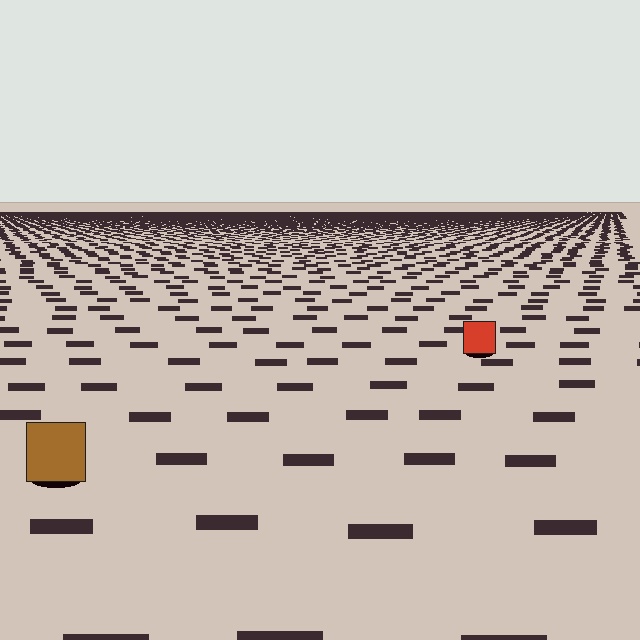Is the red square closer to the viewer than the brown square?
No. The brown square is closer — you can tell from the texture gradient: the ground texture is coarser near it.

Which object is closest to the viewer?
The brown square is closest. The texture marks near it are larger and more spread out.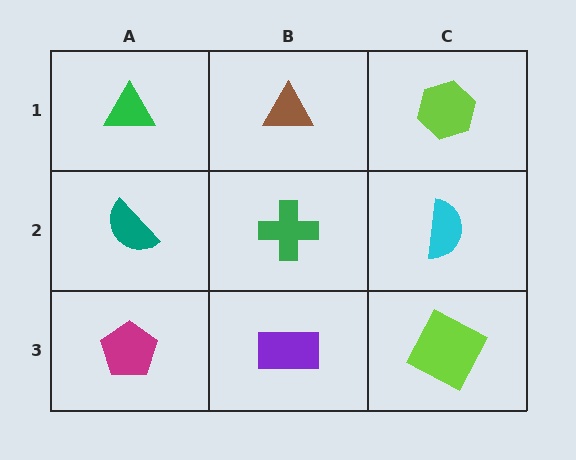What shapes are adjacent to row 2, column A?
A green triangle (row 1, column A), a magenta pentagon (row 3, column A), a green cross (row 2, column B).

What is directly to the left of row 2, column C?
A green cross.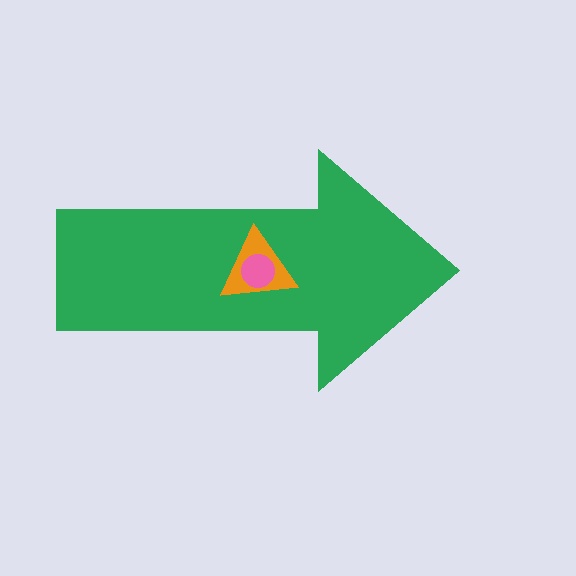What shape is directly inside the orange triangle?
The pink circle.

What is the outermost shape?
The green arrow.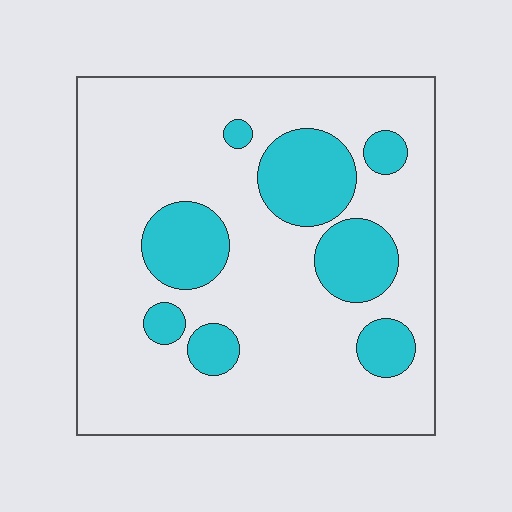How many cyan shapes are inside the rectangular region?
8.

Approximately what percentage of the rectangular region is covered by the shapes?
Approximately 20%.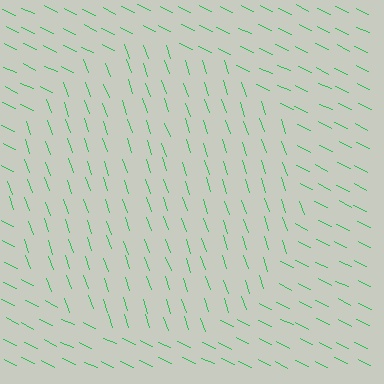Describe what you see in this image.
The image is filled with small green line segments. A circle region in the image has lines oriented differently from the surrounding lines, creating a visible texture boundary.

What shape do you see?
I see a circle.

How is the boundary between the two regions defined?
The boundary is defined purely by a change in line orientation (approximately 45 degrees difference). All lines are the same color and thickness.